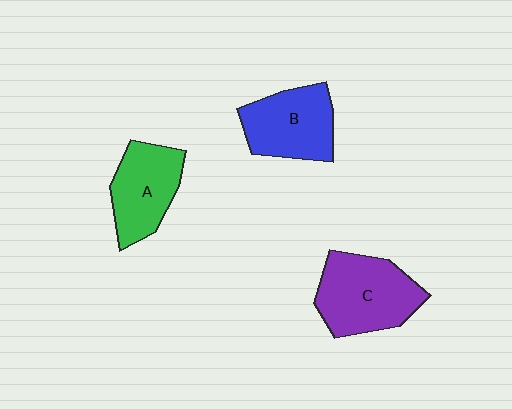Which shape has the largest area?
Shape C (purple).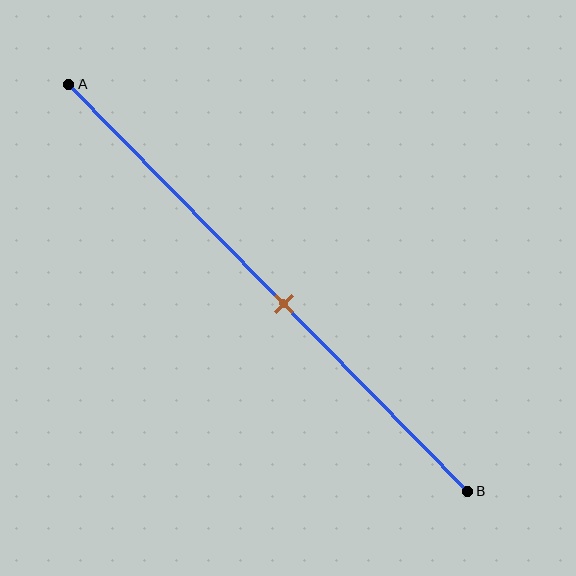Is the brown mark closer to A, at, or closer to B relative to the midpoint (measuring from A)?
The brown mark is closer to point B than the midpoint of segment AB.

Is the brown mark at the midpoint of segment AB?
No, the mark is at about 55% from A, not at the 50% midpoint.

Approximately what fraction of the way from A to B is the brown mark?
The brown mark is approximately 55% of the way from A to B.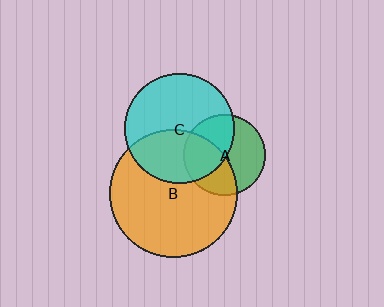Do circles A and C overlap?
Yes.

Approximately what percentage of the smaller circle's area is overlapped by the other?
Approximately 45%.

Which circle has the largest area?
Circle B (orange).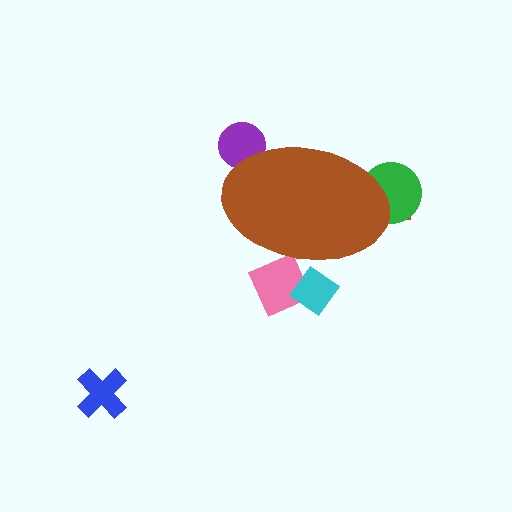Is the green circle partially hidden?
Yes, the green circle is partially hidden behind the brown ellipse.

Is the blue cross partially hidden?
No, the blue cross is fully visible.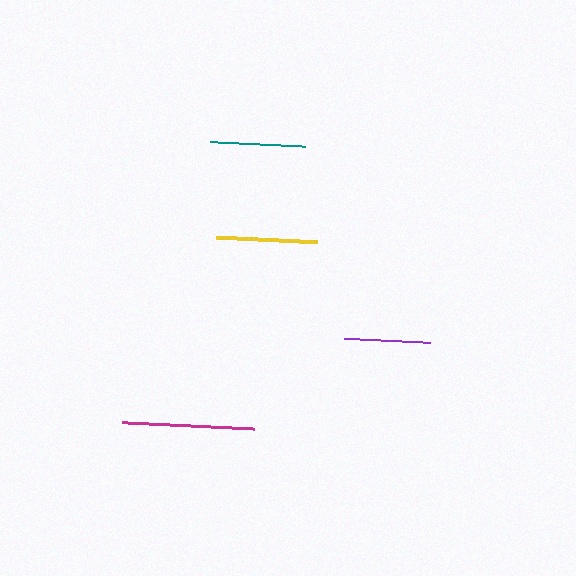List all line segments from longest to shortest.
From longest to shortest: magenta, yellow, teal, purple.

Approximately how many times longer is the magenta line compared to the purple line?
The magenta line is approximately 1.5 times the length of the purple line.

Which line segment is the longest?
The magenta line is the longest at approximately 132 pixels.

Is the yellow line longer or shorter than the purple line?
The yellow line is longer than the purple line.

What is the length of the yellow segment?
The yellow segment is approximately 101 pixels long.